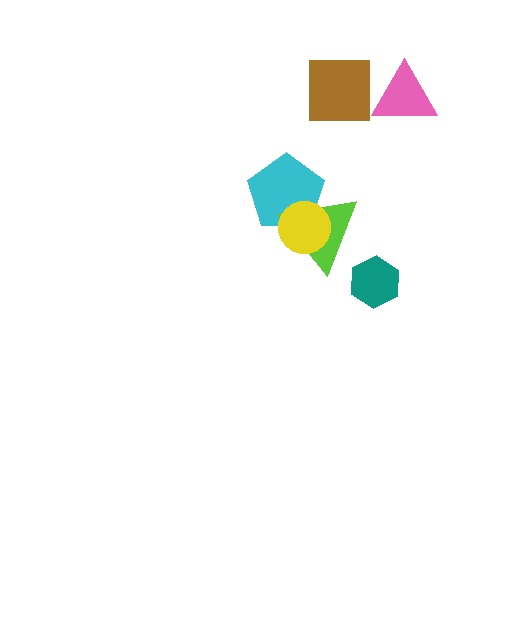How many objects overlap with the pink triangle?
0 objects overlap with the pink triangle.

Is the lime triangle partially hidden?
Yes, it is partially covered by another shape.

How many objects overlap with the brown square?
0 objects overlap with the brown square.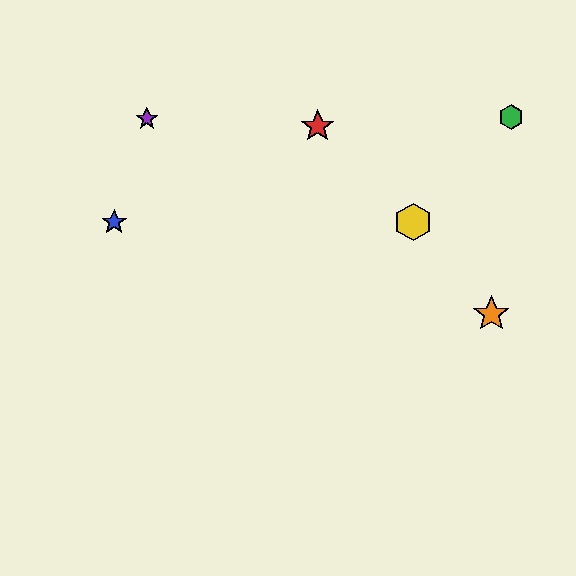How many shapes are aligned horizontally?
2 shapes (the blue star, the yellow hexagon) are aligned horizontally.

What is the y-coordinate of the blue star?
The blue star is at y≈222.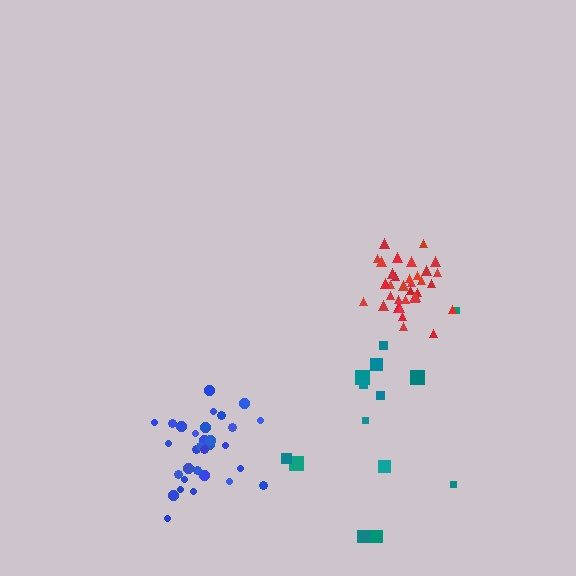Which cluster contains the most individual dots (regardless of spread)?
Red (34).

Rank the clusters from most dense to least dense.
red, blue, teal.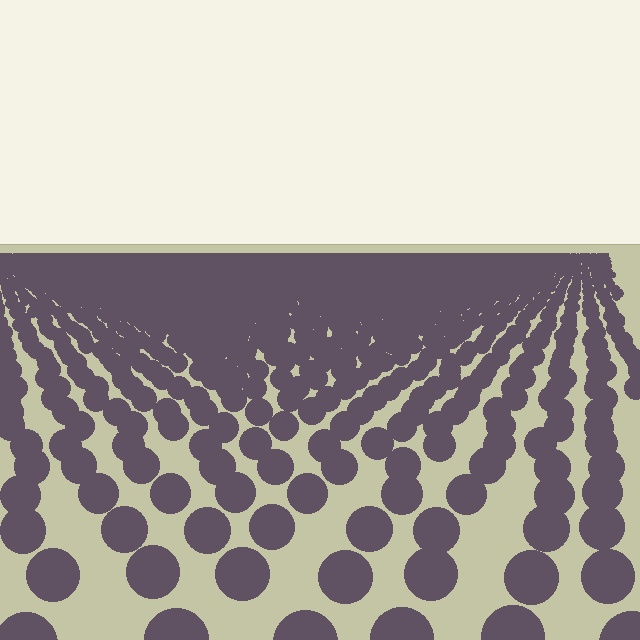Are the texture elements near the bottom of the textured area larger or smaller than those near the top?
Larger. Near the bottom, elements are closer to the viewer and appear at a bigger on-screen size.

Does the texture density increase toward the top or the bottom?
Density increases toward the top.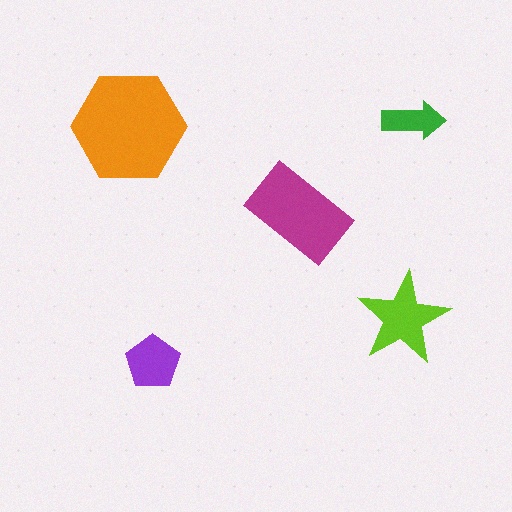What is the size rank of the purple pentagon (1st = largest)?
4th.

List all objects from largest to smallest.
The orange hexagon, the magenta rectangle, the lime star, the purple pentagon, the green arrow.